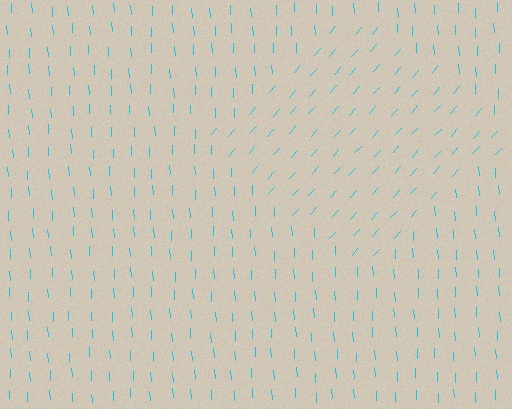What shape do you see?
I see a diamond.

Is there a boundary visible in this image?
Yes, there is a texture boundary formed by a change in line orientation.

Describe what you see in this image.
The image is filled with small cyan line segments. A diamond region in the image has lines oriented differently from the surrounding lines, creating a visible texture boundary.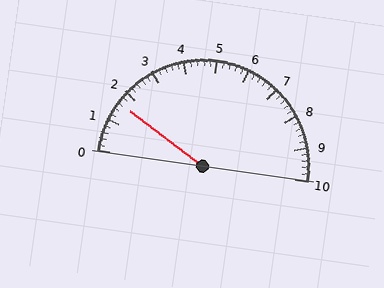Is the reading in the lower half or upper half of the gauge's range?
The reading is in the lower half of the range (0 to 10).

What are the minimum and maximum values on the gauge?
The gauge ranges from 0 to 10.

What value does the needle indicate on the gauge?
The needle indicates approximately 1.6.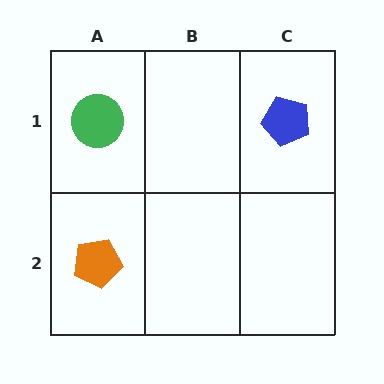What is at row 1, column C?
A blue pentagon.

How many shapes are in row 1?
2 shapes.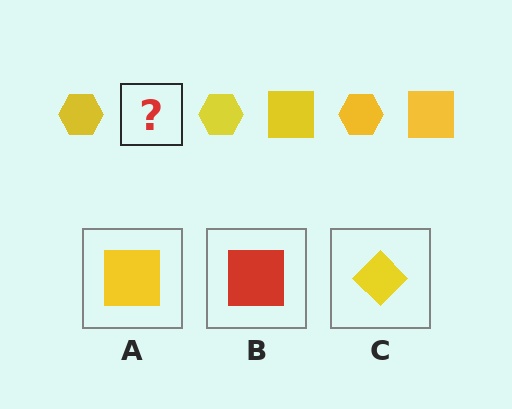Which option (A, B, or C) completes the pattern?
A.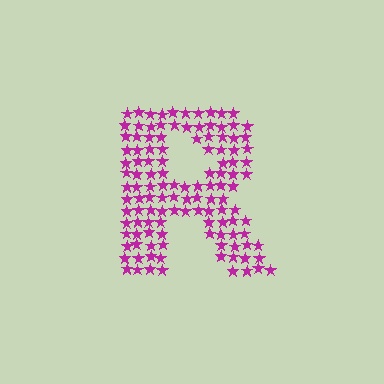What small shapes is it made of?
It is made of small stars.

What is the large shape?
The large shape is the letter R.